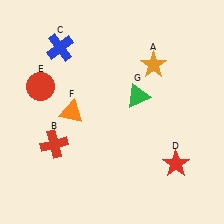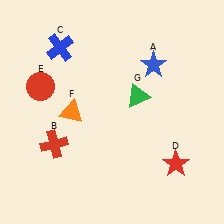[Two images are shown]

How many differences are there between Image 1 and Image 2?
There is 1 difference between the two images.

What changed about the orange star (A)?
In Image 1, A is orange. In Image 2, it changed to blue.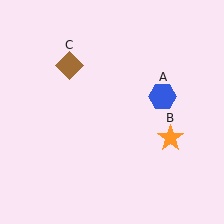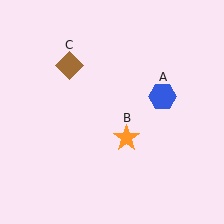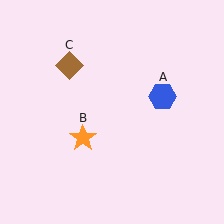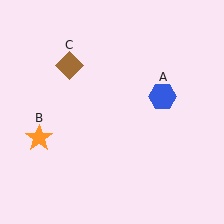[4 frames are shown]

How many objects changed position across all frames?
1 object changed position: orange star (object B).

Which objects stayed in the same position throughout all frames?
Blue hexagon (object A) and brown diamond (object C) remained stationary.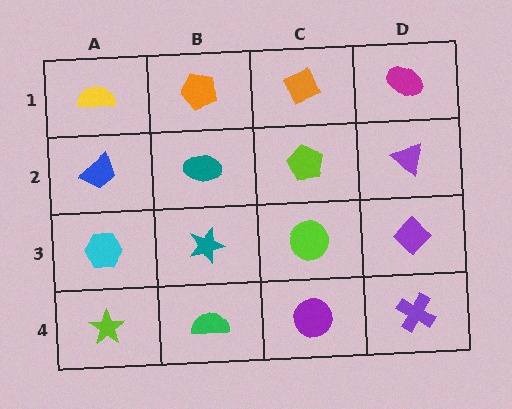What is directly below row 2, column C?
A lime circle.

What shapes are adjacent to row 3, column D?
A purple triangle (row 2, column D), a purple cross (row 4, column D), a lime circle (row 3, column C).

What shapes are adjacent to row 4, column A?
A cyan hexagon (row 3, column A), a green semicircle (row 4, column B).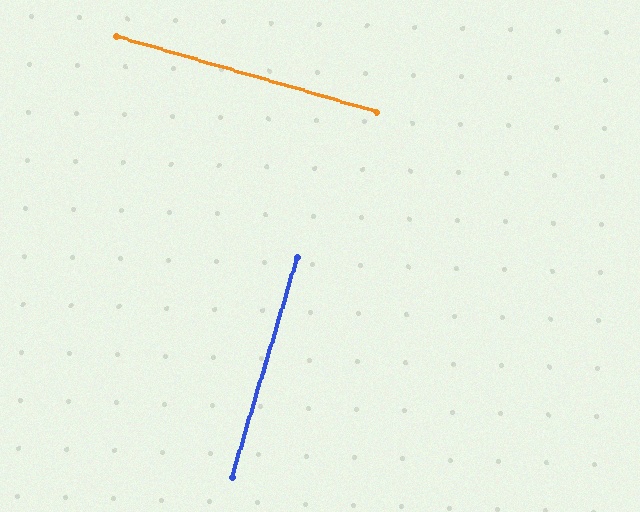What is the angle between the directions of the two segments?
Approximately 89 degrees.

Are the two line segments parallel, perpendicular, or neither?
Perpendicular — they meet at approximately 89°.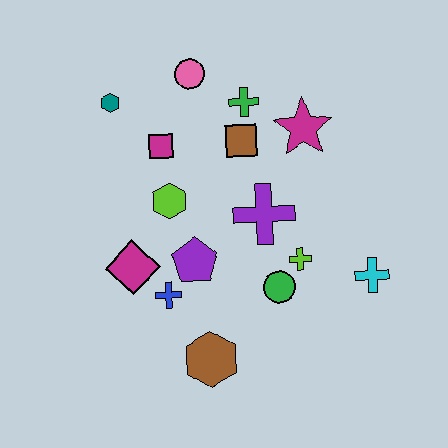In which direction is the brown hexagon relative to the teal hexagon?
The brown hexagon is below the teal hexagon.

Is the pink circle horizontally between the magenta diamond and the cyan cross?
Yes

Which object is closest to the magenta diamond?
The blue cross is closest to the magenta diamond.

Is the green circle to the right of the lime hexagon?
Yes